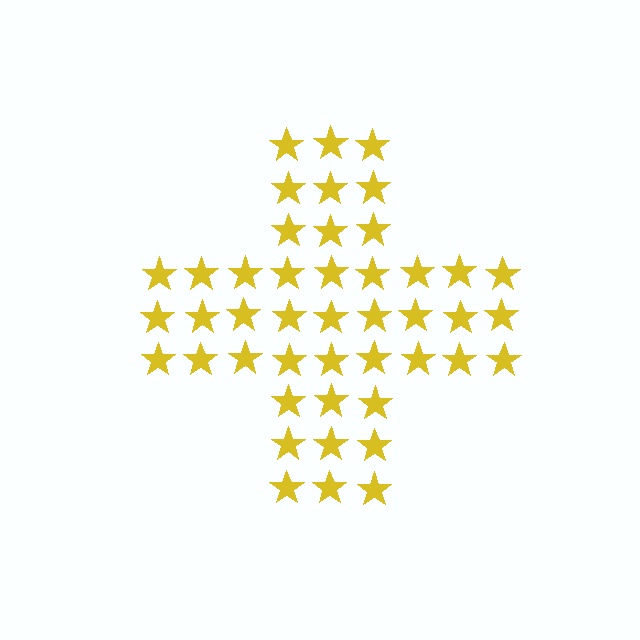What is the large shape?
The large shape is a cross.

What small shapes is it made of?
It is made of small stars.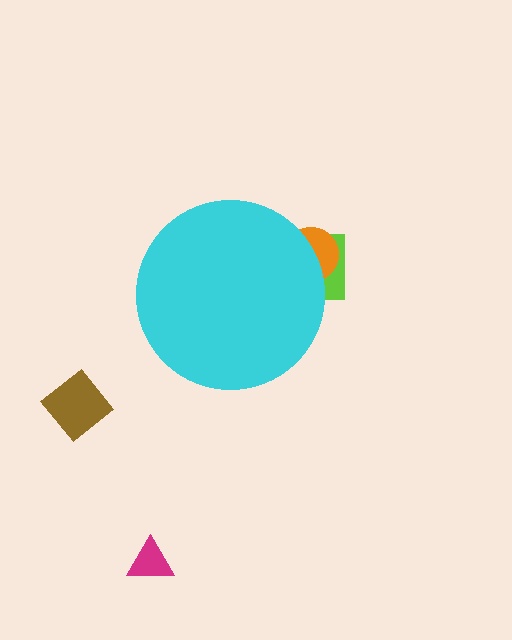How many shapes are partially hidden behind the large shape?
2 shapes are partially hidden.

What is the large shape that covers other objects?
A cyan circle.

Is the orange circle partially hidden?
Yes, the orange circle is partially hidden behind the cyan circle.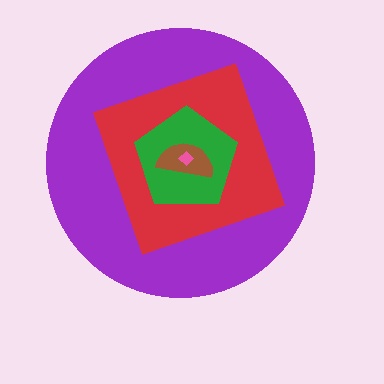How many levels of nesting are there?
5.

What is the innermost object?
The pink diamond.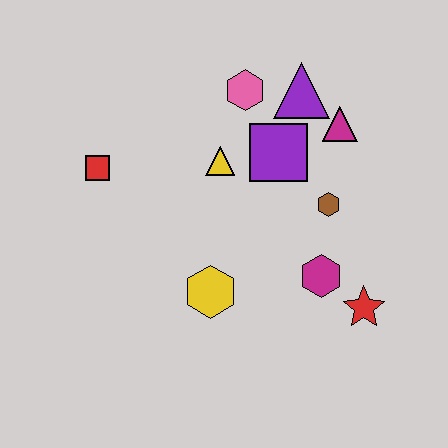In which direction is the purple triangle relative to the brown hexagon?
The purple triangle is above the brown hexagon.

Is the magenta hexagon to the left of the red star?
Yes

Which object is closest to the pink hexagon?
The purple triangle is closest to the pink hexagon.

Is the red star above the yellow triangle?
No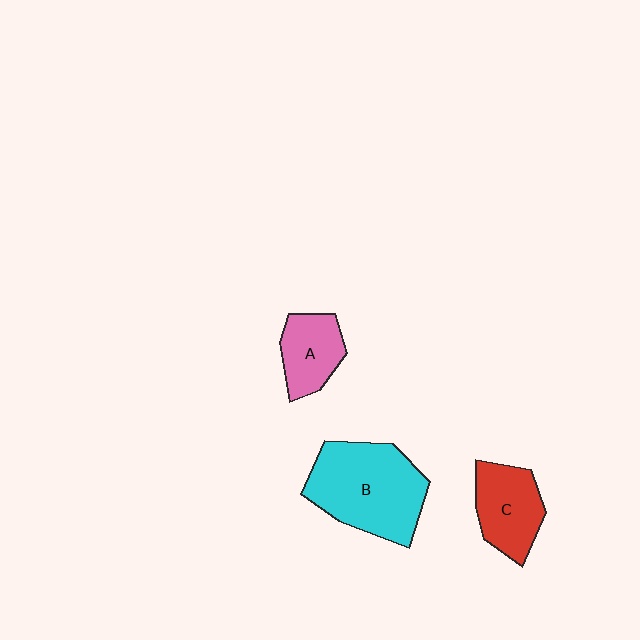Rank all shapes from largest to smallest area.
From largest to smallest: B (cyan), C (red), A (pink).